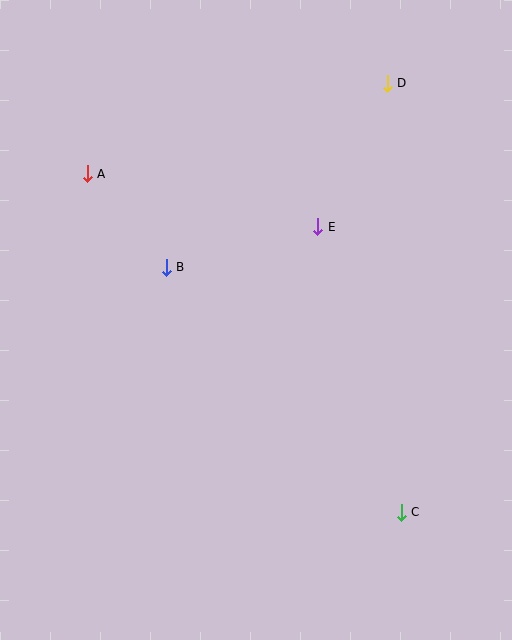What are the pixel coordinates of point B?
Point B is at (166, 267).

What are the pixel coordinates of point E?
Point E is at (318, 227).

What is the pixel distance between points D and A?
The distance between D and A is 314 pixels.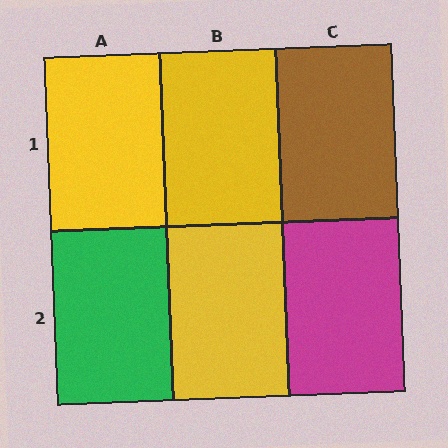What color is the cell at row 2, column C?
Magenta.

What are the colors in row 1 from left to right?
Yellow, yellow, brown.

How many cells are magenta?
1 cell is magenta.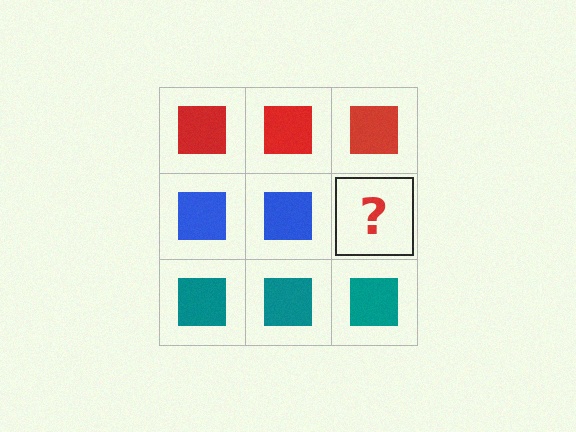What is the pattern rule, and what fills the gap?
The rule is that each row has a consistent color. The gap should be filled with a blue square.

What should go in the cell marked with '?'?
The missing cell should contain a blue square.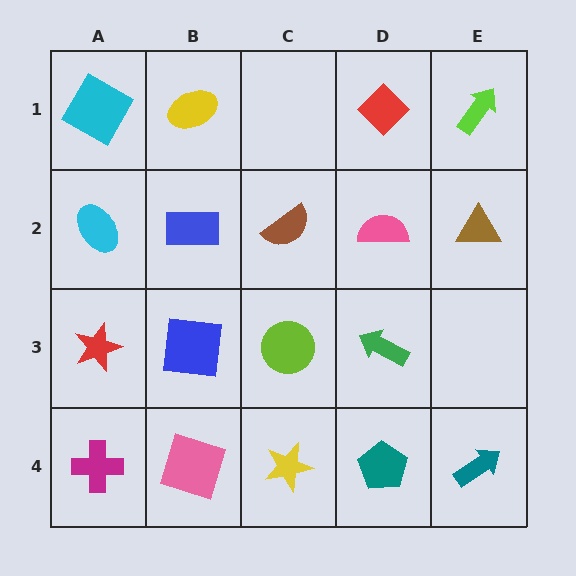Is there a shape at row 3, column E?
No, that cell is empty.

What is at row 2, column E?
A brown triangle.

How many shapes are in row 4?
5 shapes.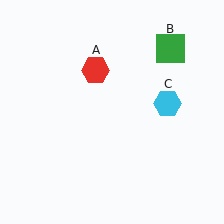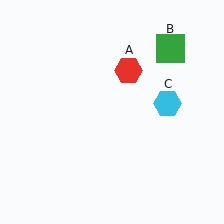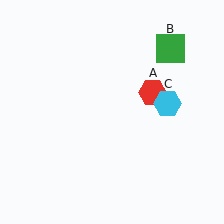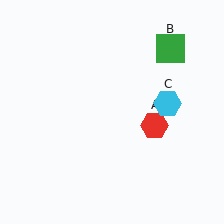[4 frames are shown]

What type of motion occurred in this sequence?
The red hexagon (object A) rotated clockwise around the center of the scene.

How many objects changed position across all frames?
1 object changed position: red hexagon (object A).